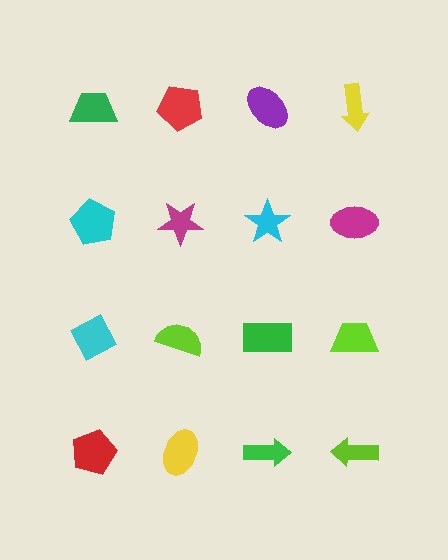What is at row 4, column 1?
A red pentagon.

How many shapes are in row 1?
4 shapes.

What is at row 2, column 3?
A cyan star.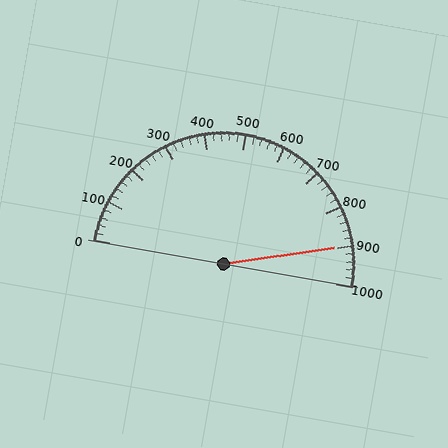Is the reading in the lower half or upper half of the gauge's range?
The reading is in the upper half of the range (0 to 1000).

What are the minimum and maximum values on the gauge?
The gauge ranges from 0 to 1000.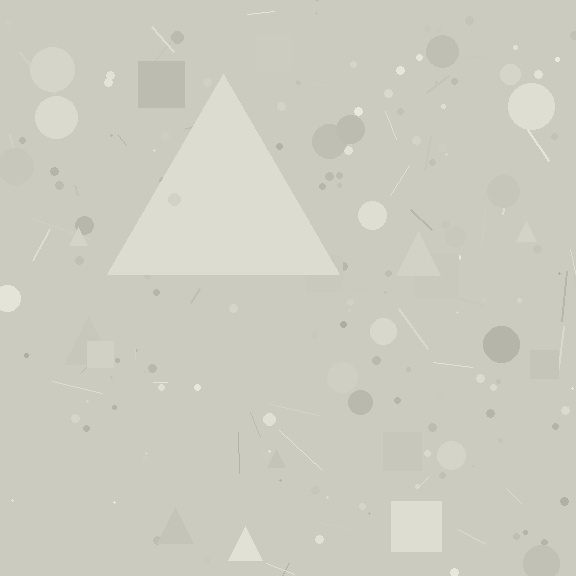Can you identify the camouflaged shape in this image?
The camouflaged shape is a triangle.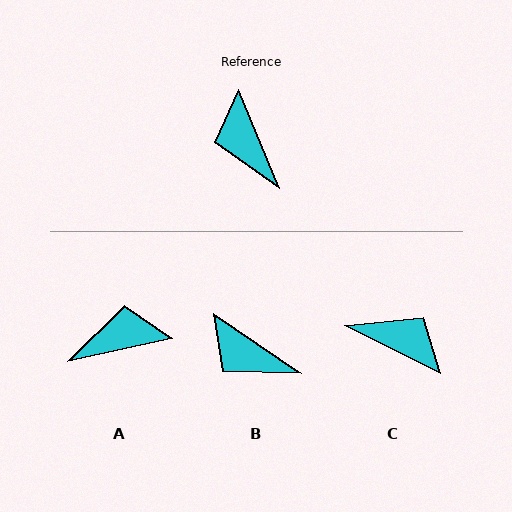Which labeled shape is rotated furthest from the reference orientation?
C, about 139 degrees away.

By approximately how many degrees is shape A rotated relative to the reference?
Approximately 100 degrees clockwise.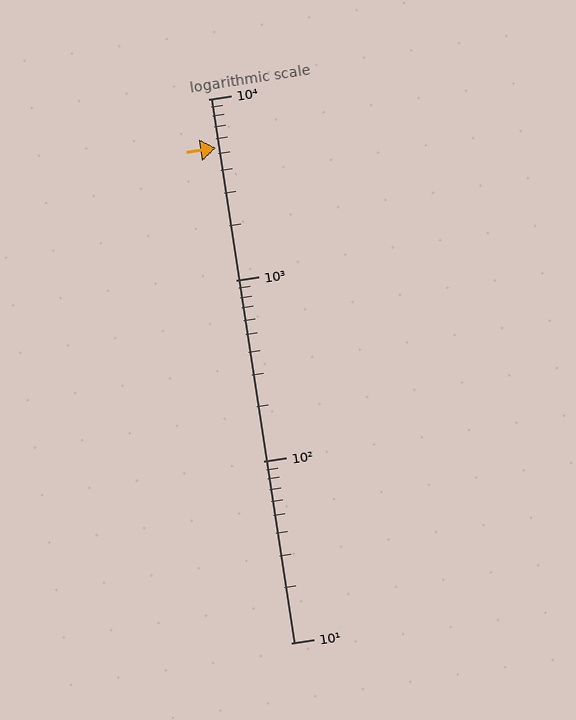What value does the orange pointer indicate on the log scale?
The pointer indicates approximately 5400.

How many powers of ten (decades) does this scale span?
The scale spans 3 decades, from 10 to 10000.